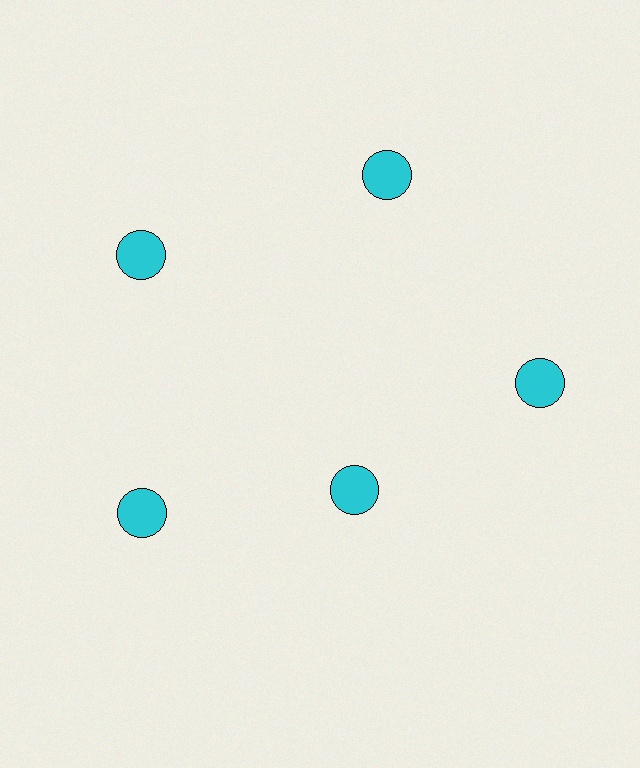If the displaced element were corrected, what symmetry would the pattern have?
It would have 5-fold rotational symmetry — the pattern would map onto itself every 72 degrees.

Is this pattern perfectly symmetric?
No. The 5 cyan circles are arranged in a ring, but one element near the 5 o'clock position is pulled inward toward the center, breaking the 5-fold rotational symmetry.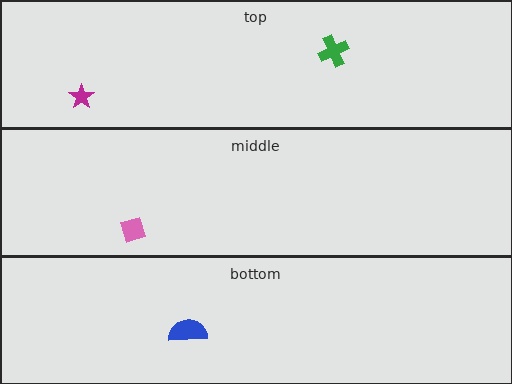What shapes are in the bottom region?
The blue semicircle.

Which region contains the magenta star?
The top region.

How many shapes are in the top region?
2.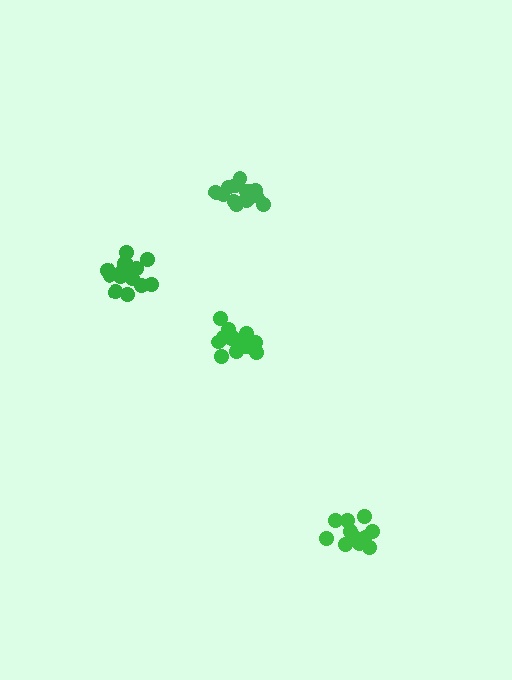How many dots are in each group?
Group 1: 14 dots, Group 2: 16 dots, Group 3: 16 dots, Group 4: 12 dots (58 total).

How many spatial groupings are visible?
There are 4 spatial groupings.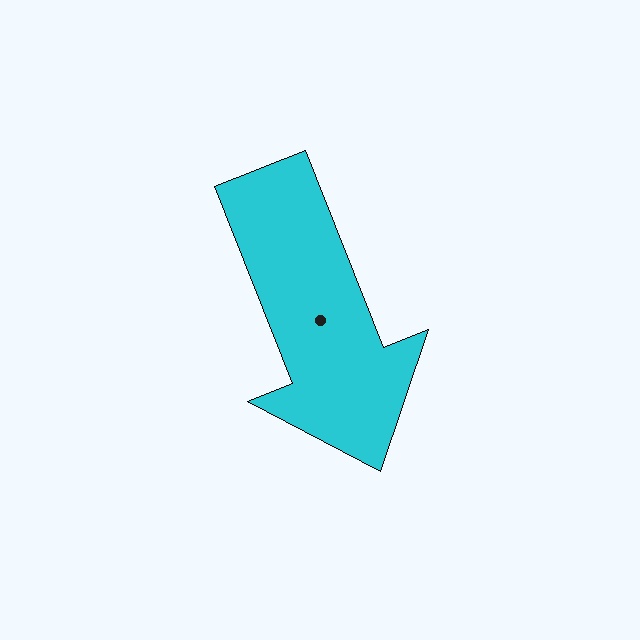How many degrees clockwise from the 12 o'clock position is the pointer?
Approximately 158 degrees.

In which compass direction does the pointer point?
South.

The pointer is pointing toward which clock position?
Roughly 5 o'clock.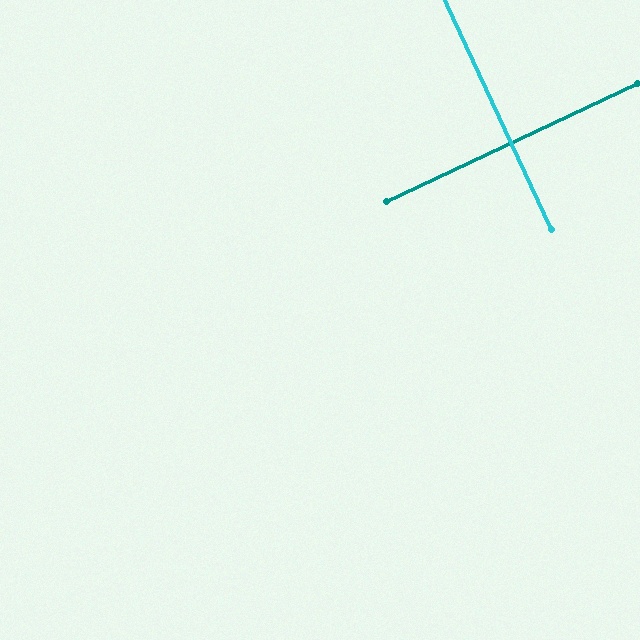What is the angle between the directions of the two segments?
Approximately 90 degrees.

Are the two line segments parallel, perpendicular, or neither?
Perpendicular — they meet at approximately 90°.